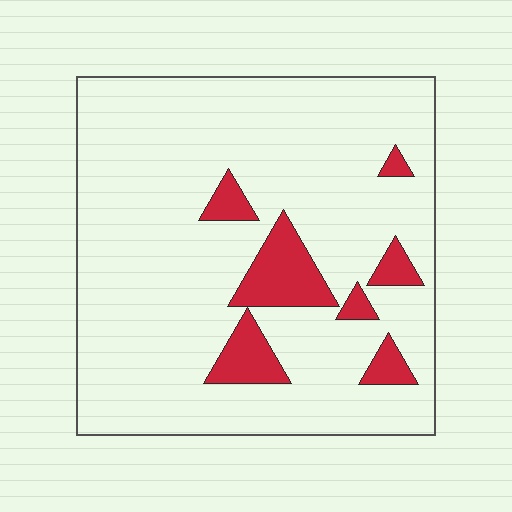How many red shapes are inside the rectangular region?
7.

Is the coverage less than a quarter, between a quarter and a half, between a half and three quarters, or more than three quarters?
Less than a quarter.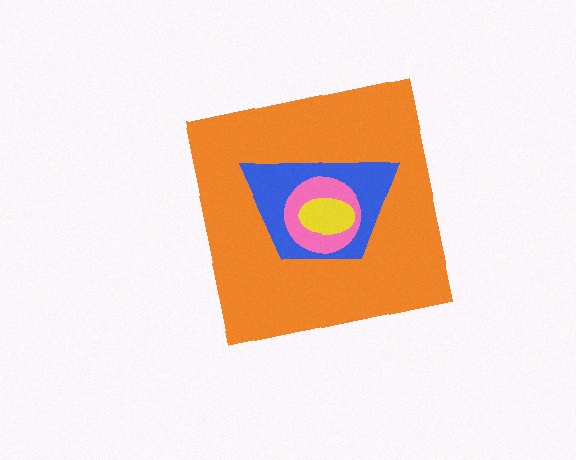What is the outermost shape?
The orange square.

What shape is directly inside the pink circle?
The yellow ellipse.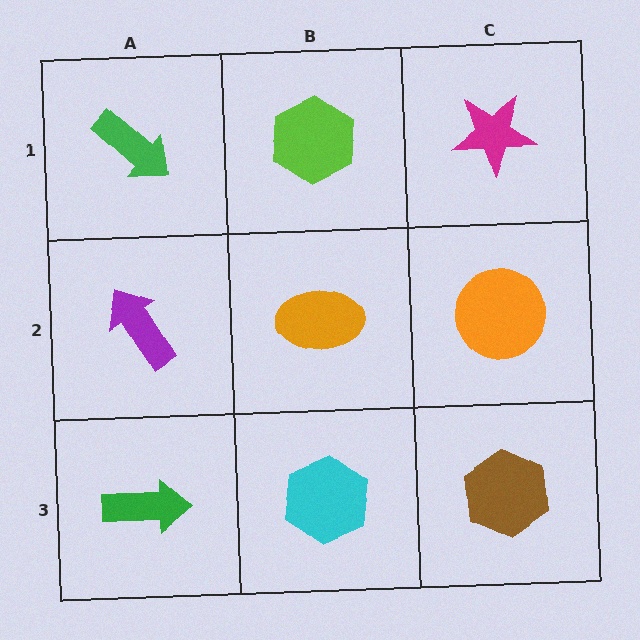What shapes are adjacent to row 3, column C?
An orange circle (row 2, column C), a cyan hexagon (row 3, column B).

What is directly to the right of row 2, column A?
An orange ellipse.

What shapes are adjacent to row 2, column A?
A green arrow (row 1, column A), a green arrow (row 3, column A), an orange ellipse (row 2, column B).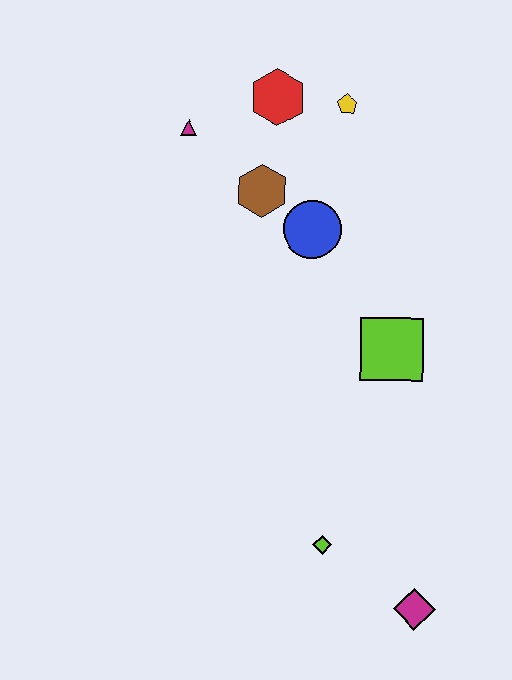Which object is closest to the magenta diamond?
The lime diamond is closest to the magenta diamond.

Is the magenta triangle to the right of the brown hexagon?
No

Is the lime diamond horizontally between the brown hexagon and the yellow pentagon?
Yes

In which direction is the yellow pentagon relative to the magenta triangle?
The yellow pentagon is to the right of the magenta triangle.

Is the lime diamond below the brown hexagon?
Yes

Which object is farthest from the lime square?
The magenta triangle is farthest from the lime square.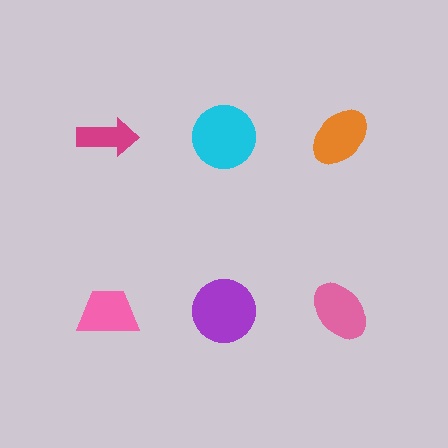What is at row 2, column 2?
A purple circle.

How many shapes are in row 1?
3 shapes.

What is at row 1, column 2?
A cyan circle.